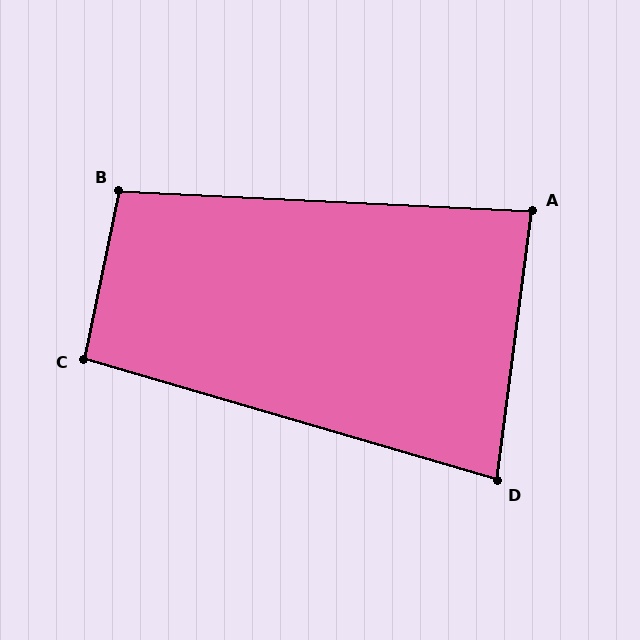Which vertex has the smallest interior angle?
D, at approximately 81 degrees.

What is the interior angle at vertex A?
Approximately 85 degrees (approximately right).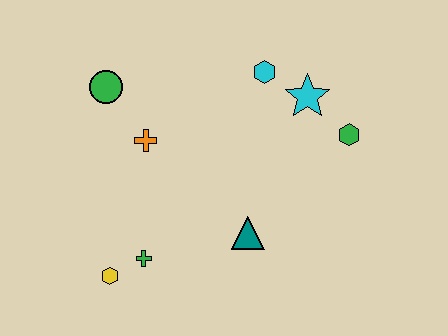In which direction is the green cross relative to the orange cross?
The green cross is below the orange cross.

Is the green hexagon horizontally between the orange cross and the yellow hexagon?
No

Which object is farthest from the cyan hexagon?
The yellow hexagon is farthest from the cyan hexagon.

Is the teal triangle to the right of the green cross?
Yes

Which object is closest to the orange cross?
The green circle is closest to the orange cross.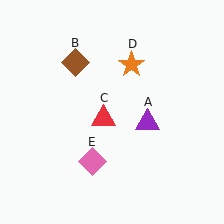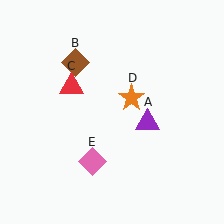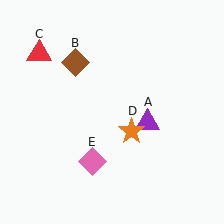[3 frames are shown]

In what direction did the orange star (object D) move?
The orange star (object D) moved down.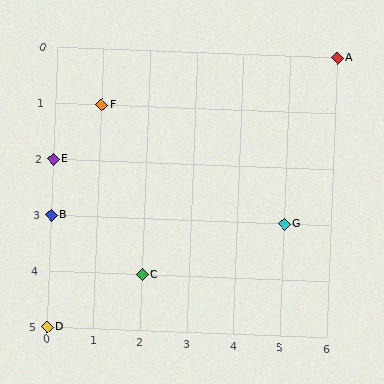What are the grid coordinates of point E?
Point E is at grid coordinates (0, 2).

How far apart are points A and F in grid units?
Points A and F are 5 columns and 1 row apart (about 5.1 grid units diagonally).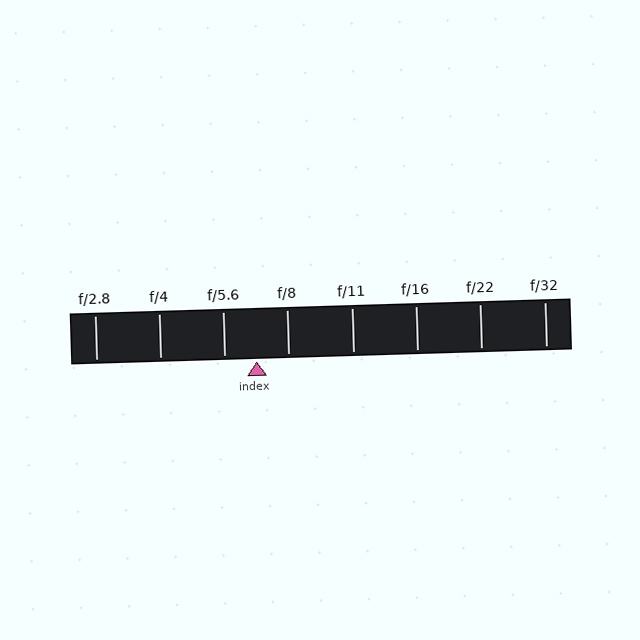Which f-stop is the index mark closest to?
The index mark is closest to f/5.6.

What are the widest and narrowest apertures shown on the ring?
The widest aperture shown is f/2.8 and the narrowest is f/32.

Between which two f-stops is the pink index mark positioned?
The index mark is between f/5.6 and f/8.